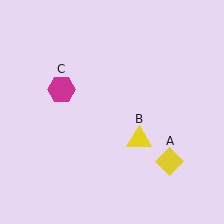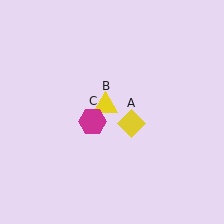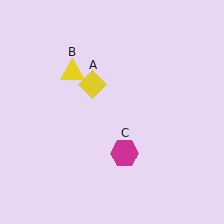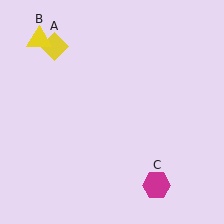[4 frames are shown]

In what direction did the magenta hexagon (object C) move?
The magenta hexagon (object C) moved down and to the right.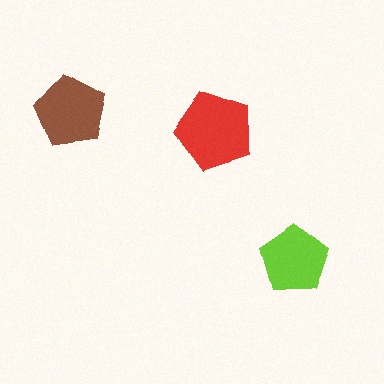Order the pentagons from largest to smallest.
the red one, the brown one, the lime one.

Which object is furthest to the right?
The lime pentagon is rightmost.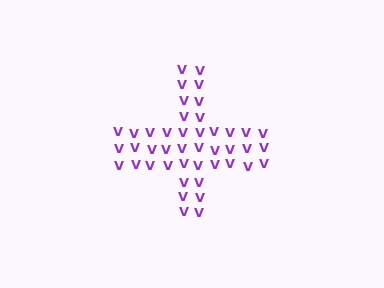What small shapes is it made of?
It is made of small letter V's.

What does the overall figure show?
The overall figure shows a cross.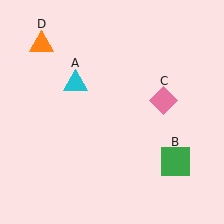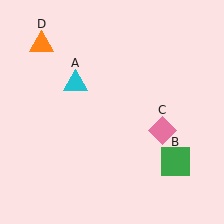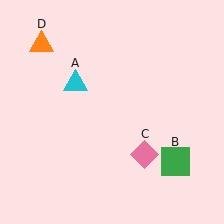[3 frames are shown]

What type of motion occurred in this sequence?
The pink diamond (object C) rotated clockwise around the center of the scene.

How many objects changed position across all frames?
1 object changed position: pink diamond (object C).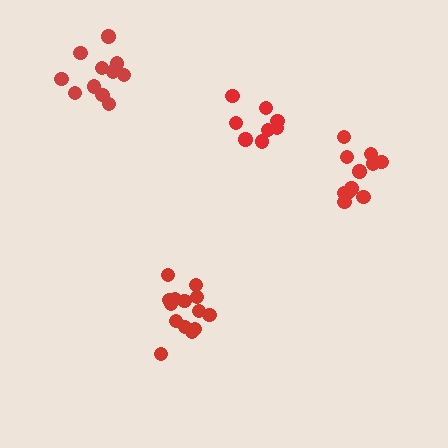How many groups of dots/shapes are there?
There are 4 groups.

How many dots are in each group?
Group 1: 9 dots, Group 2: 12 dots, Group 3: 14 dots, Group 4: 11 dots (46 total).